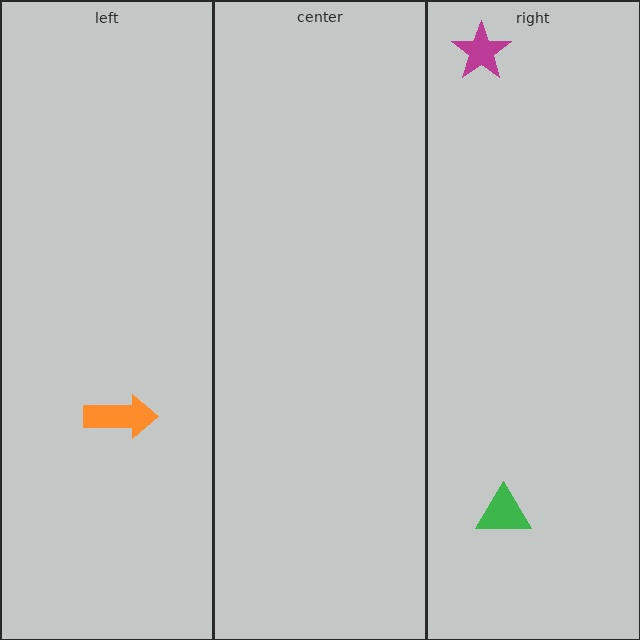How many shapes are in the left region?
1.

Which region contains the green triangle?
The right region.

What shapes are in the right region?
The green triangle, the magenta star.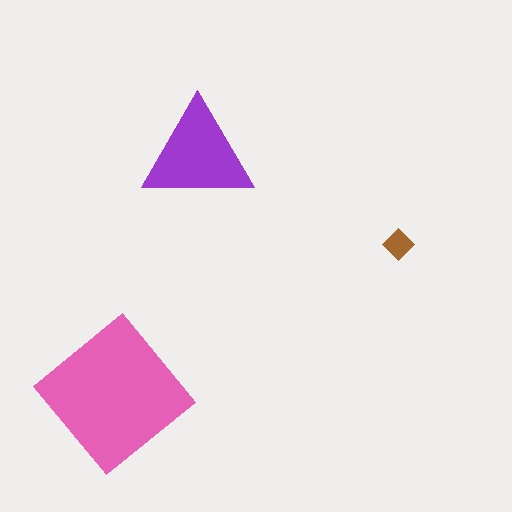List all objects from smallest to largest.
The brown diamond, the purple triangle, the pink diamond.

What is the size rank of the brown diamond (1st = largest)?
3rd.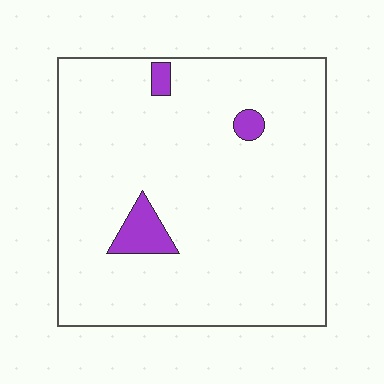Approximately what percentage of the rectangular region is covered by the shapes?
Approximately 5%.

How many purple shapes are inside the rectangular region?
3.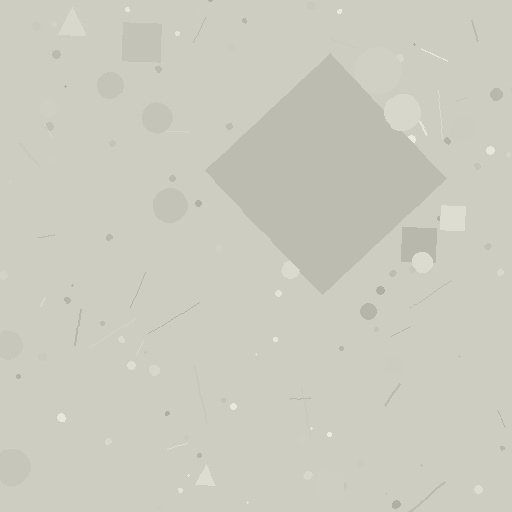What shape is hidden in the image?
A diamond is hidden in the image.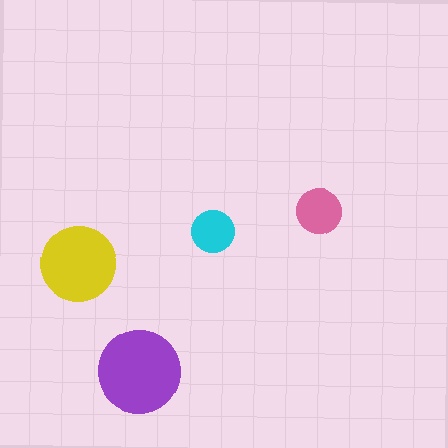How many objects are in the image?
There are 4 objects in the image.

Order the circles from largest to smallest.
the purple one, the yellow one, the pink one, the cyan one.